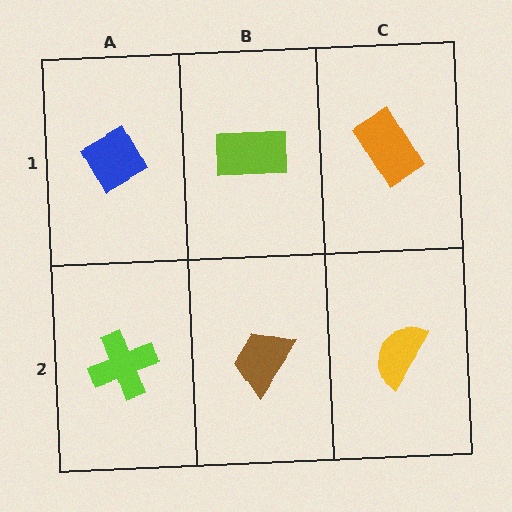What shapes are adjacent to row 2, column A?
A blue diamond (row 1, column A), a brown trapezoid (row 2, column B).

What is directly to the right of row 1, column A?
A lime rectangle.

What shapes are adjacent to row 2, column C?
An orange rectangle (row 1, column C), a brown trapezoid (row 2, column B).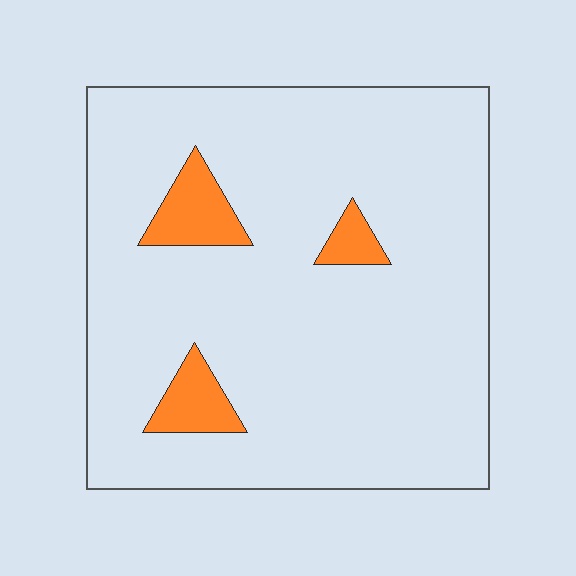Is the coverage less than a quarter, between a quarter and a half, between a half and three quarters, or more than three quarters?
Less than a quarter.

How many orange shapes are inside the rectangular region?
3.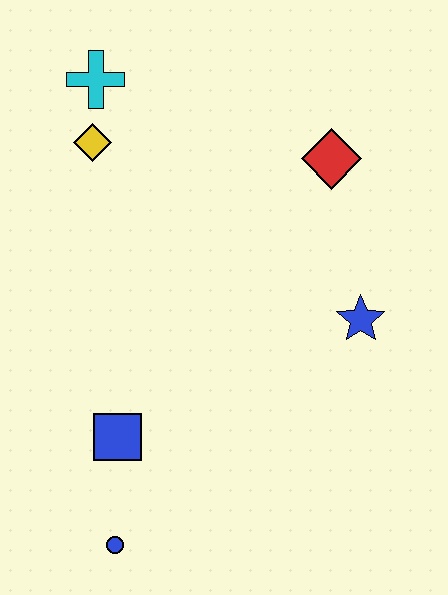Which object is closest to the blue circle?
The blue square is closest to the blue circle.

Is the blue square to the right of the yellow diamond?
Yes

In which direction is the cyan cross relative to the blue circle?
The cyan cross is above the blue circle.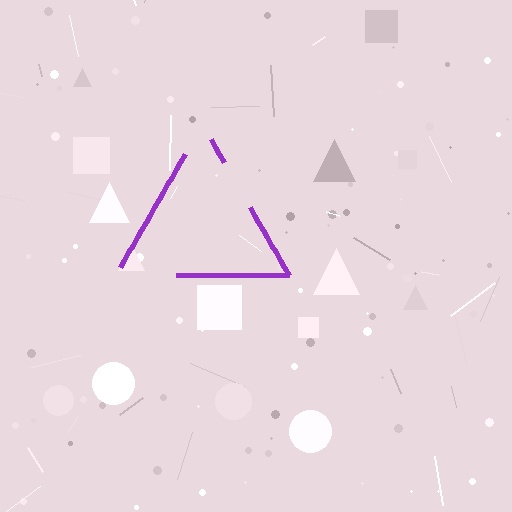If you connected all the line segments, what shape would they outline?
They would outline a triangle.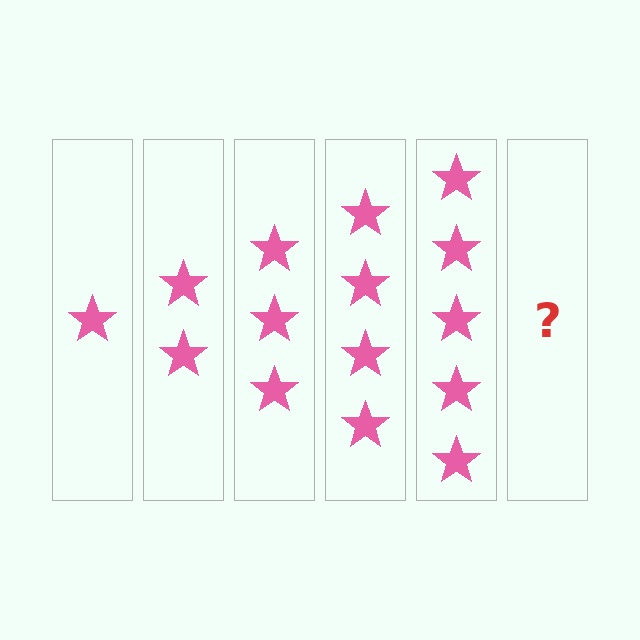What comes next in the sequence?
The next element should be 6 stars.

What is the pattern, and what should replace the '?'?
The pattern is that each step adds one more star. The '?' should be 6 stars.